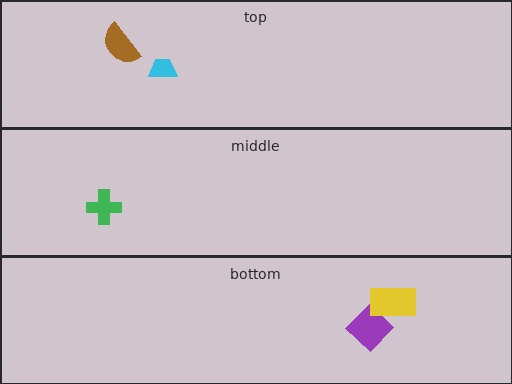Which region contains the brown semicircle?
The top region.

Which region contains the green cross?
The middle region.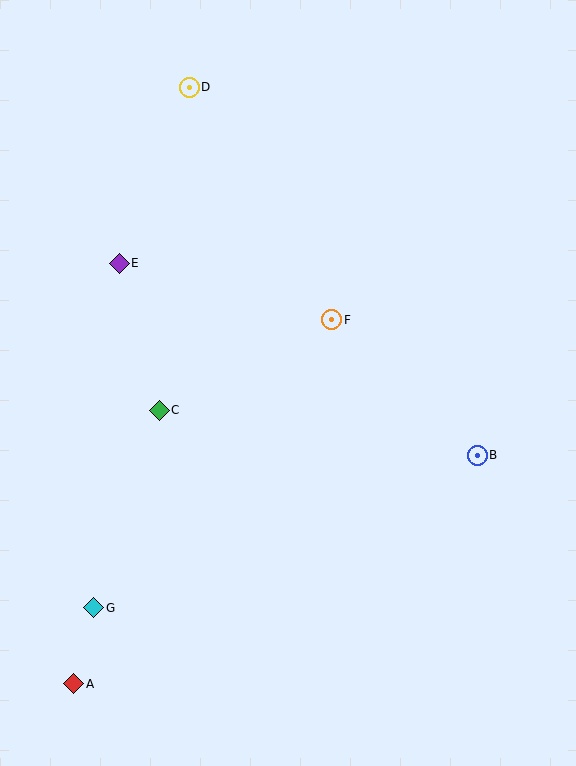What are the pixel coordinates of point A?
Point A is at (74, 684).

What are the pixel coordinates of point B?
Point B is at (477, 455).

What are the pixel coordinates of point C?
Point C is at (159, 410).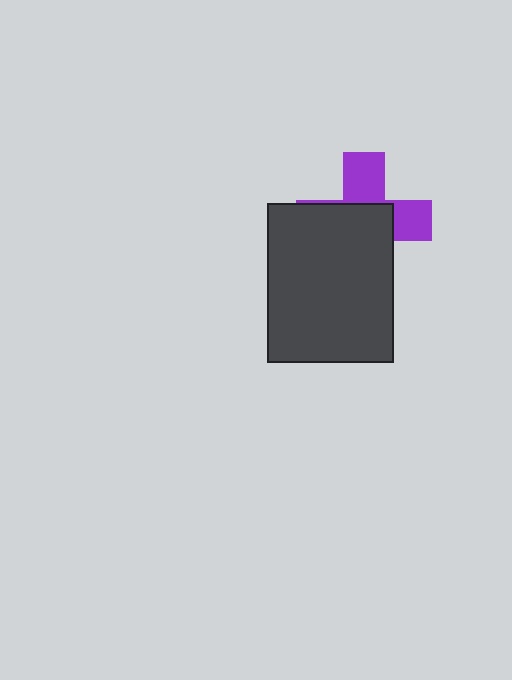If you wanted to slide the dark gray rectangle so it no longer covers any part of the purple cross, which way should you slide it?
Slide it toward the lower-left — that is the most direct way to separate the two shapes.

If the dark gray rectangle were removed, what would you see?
You would see the complete purple cross.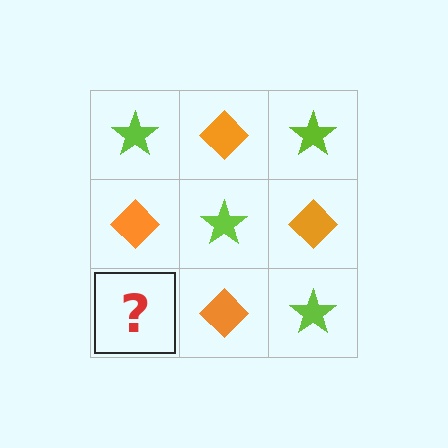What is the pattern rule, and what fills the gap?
The rule is that it alternates lime star and orange diamond in a checkerboard pattern. The gap should be filled with a lime star.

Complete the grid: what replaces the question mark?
The question mark should be replaced with a lime star.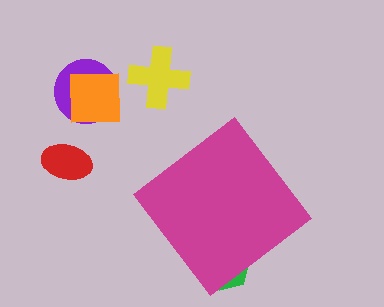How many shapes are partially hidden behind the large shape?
1 shape is partially hidden.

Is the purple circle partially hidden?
No, the purple circle is fully visible.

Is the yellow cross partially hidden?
No, the yellow cross is fully visible.